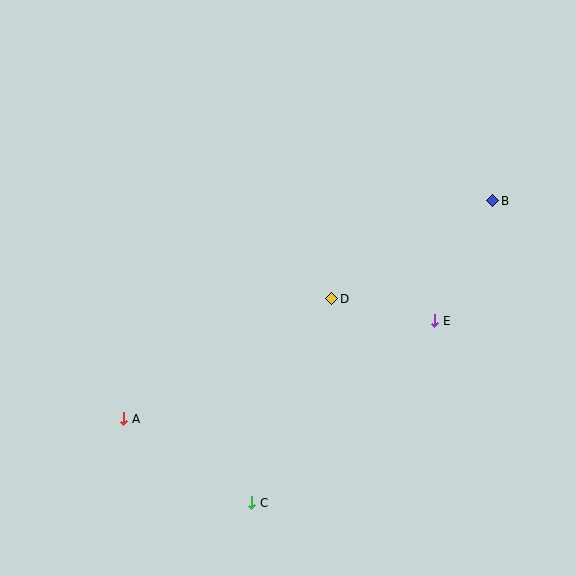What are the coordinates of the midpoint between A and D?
The midpoint between A and D is at (228, 359).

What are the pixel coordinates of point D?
Point D is at (332, 299).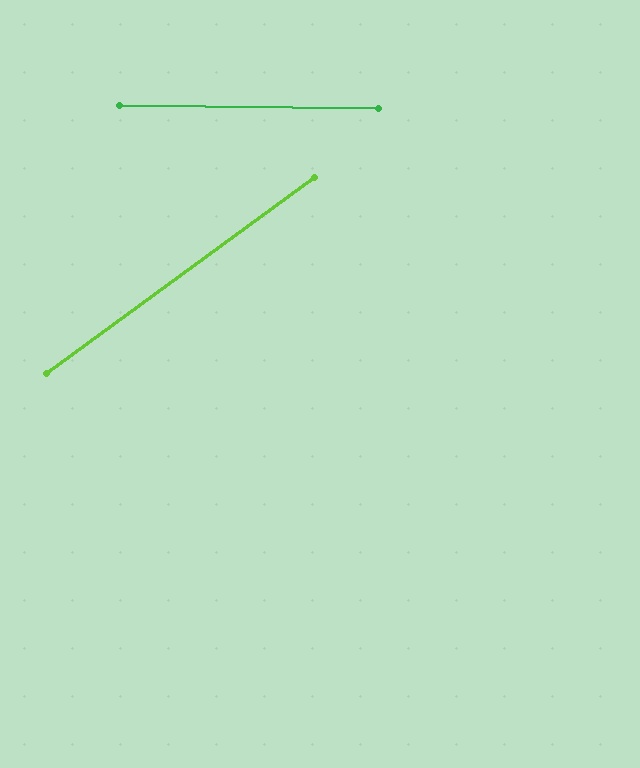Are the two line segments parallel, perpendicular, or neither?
Neither parallel nor perpendicular — they differ by about 37°.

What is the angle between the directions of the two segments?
Approximately 37 degrees.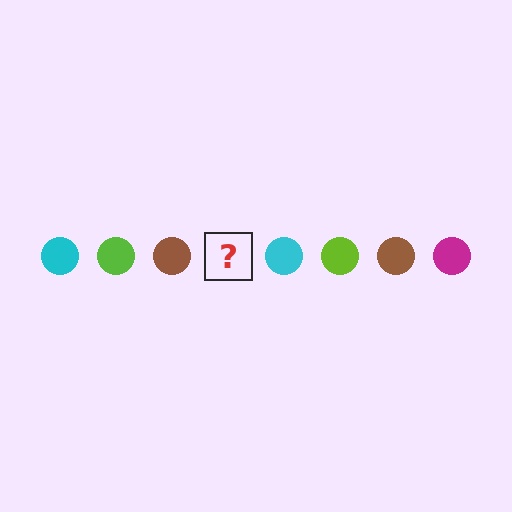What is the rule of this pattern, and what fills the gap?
The rule is that the pattern cycles through cyan, lime, brown, magenta circles. The gap should be filled with a magenta circle.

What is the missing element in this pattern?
The missing element is a magenta circle.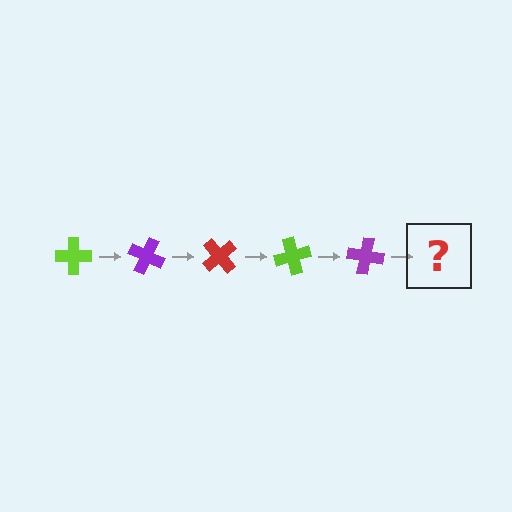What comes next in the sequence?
The next element should be a red cross, rotated 125 degrees from the start.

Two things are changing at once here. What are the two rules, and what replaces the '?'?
The two rules are that it rotates 25 degrees each step and the color cycles through lime, purple, and red. The '?' should be a red cross, rotated 125 degrees from the start.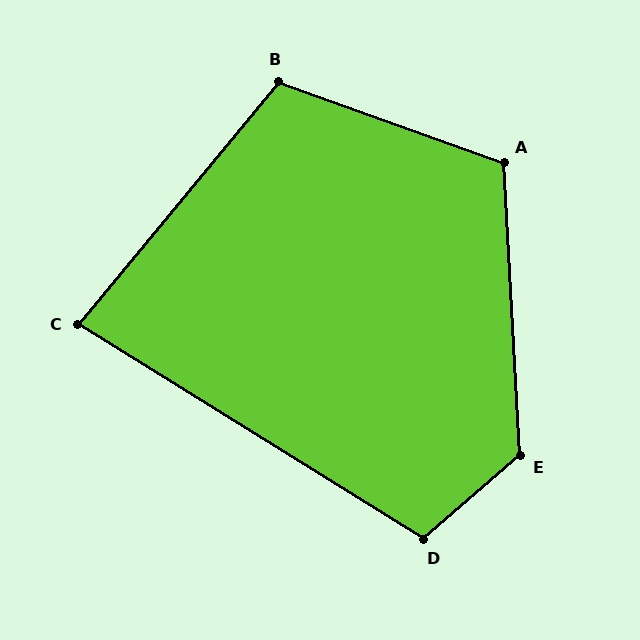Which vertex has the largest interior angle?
E, at approximately 127 degrees.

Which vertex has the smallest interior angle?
C, at approximately 82 degrees.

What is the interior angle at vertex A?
Approximately 113 degrees (obtuse).